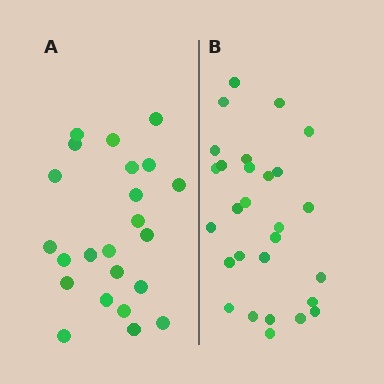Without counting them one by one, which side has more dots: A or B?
Region B (the right region) has more dots.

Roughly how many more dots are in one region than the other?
Region B has about 5 more dots than region A.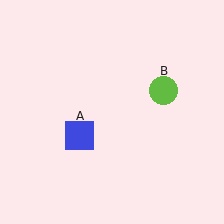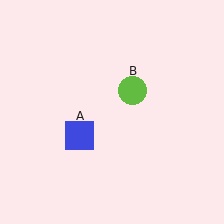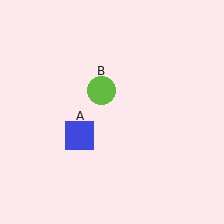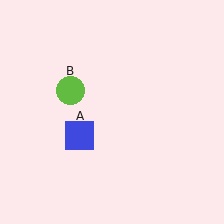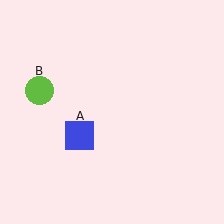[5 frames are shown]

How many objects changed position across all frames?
1 object changed position: lime circle (object B).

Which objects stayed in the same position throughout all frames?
Blue square (object A) remained stationary.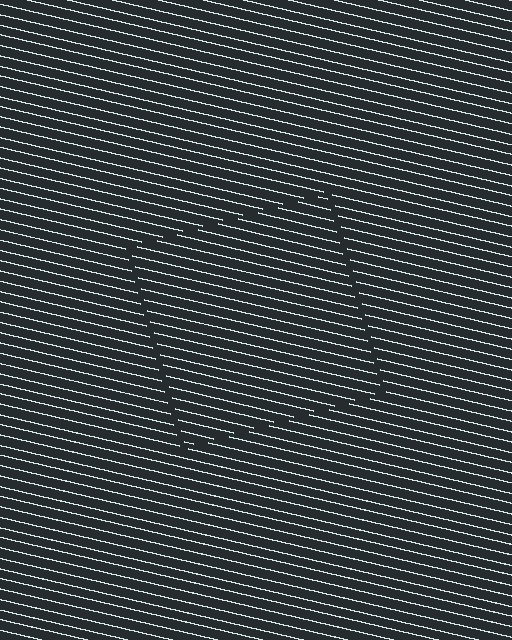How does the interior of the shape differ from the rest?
The interior of the shape contains the same grating, shifted by half a period — the contour is defined by the phase discontinuity where line-ends from the inner and outer gratings abut.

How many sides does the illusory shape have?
4 sides — the line-ends trace a square.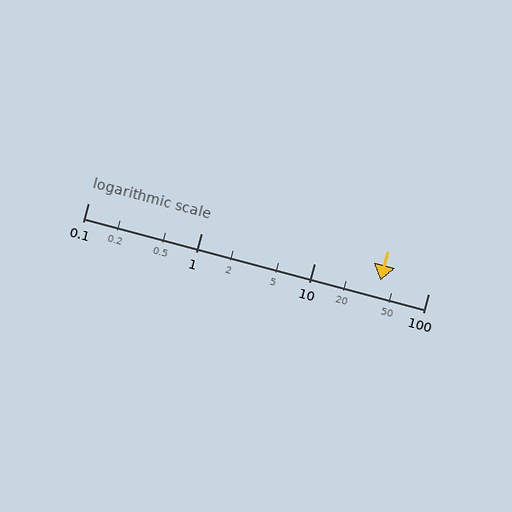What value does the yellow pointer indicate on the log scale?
The pointer indicates approximately 38.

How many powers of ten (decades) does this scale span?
The scale spans 3 decades, from 0.1 to 100.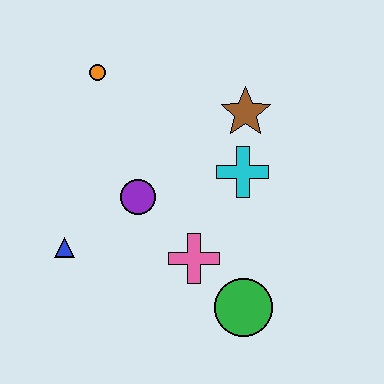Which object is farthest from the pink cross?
The orange circle is farthest from the pink cross.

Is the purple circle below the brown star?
Yes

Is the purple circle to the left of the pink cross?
Yes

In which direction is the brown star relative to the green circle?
The brown star is above the green circle.